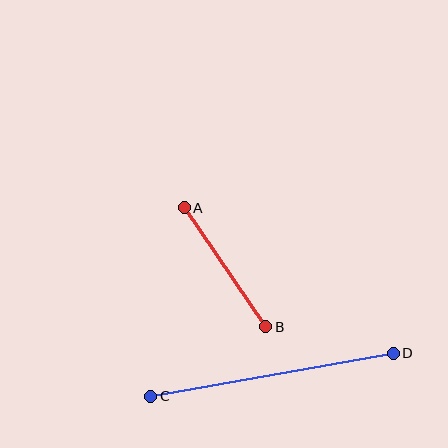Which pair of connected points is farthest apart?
Points C and D are farthest apart.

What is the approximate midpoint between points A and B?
The midpoint is at approximately (225, 267) pixels.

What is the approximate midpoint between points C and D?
The midpoint is at approximately (272, 375) pixels.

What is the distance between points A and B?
The distance is approximately 144 pixels.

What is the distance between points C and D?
The distance is approximately 246 pixels.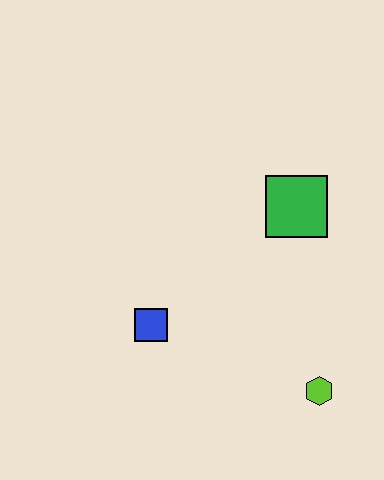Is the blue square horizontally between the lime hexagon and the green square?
No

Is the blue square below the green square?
Yes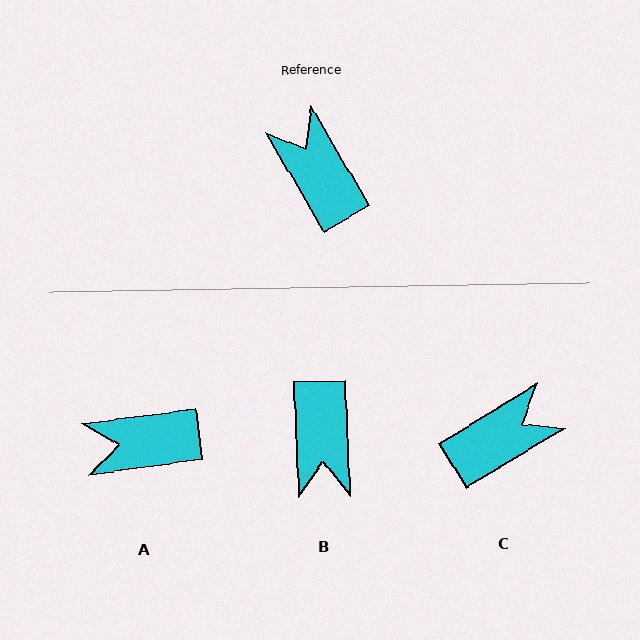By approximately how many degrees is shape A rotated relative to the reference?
Approximately 67 degrees counter-clockwise.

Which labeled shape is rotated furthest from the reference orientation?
B, about 152 degrees away.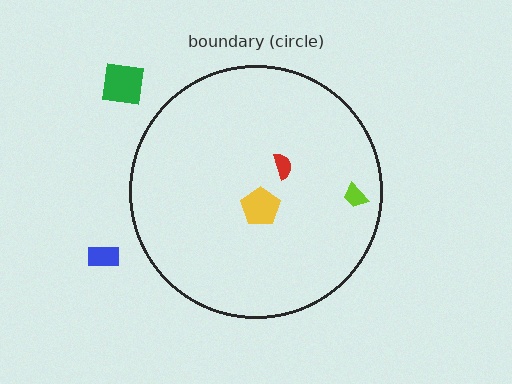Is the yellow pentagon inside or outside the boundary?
Inside.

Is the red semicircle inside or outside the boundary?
Inside.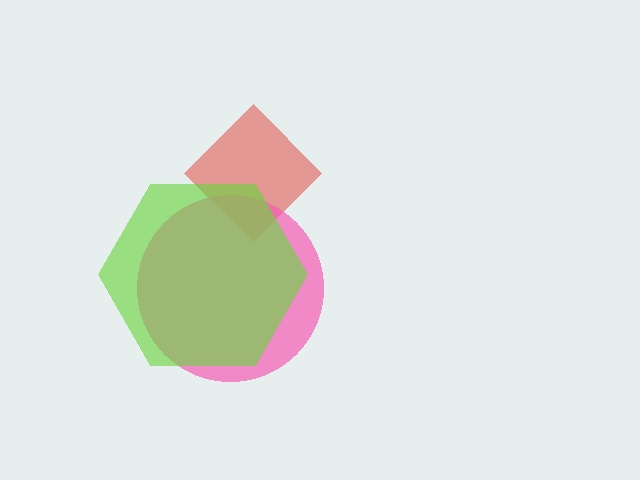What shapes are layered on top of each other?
The layered shapes are: a red diamond, a pink circle, a lime hexagon.